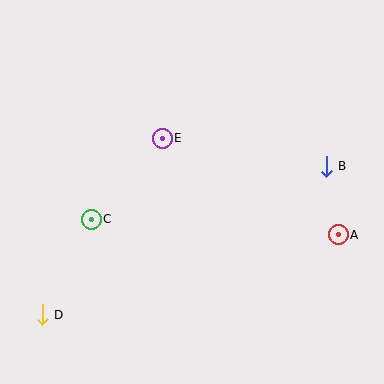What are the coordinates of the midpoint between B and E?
The midpoint between B and E is at (244, 152).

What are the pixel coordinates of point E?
Point E is at (162, 138).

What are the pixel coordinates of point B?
Point B is at (326, 166).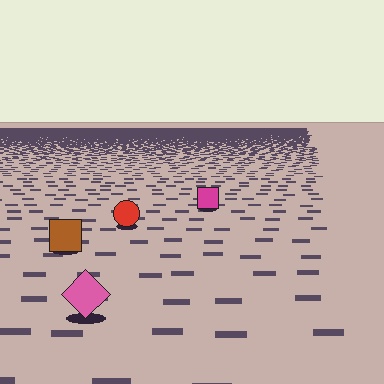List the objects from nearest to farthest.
From nearest to farthest: the pink diamond, the brown square, the red circle, the magenta square.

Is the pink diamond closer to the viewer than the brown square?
Yes. The pink diamond is closer — you can tell from the texture gradient: the ground texture is coarser near it.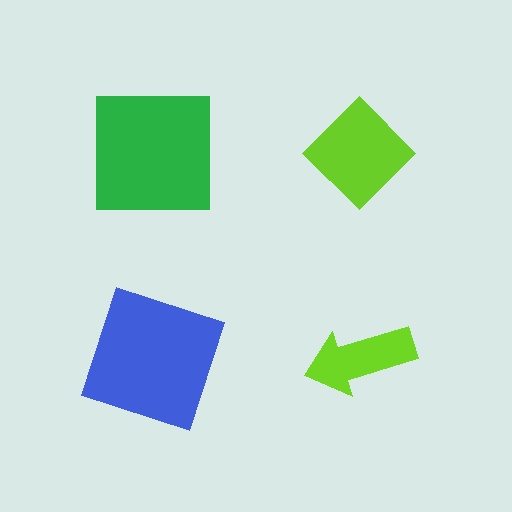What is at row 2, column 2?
A lime arrow.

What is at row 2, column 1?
A blue square.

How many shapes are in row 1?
2 shapes.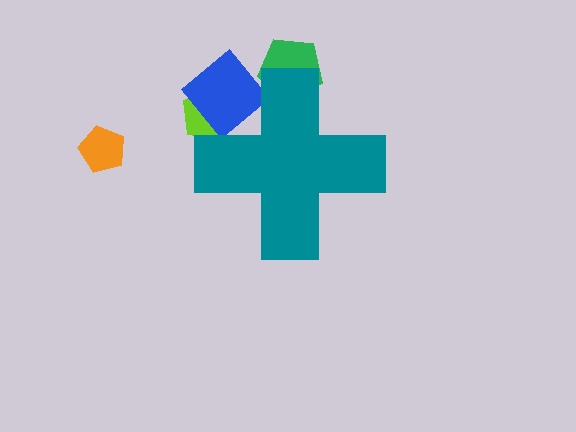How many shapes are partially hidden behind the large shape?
3 shapes are partially hidden.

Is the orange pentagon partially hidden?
No, the orange pentagon is fully visible.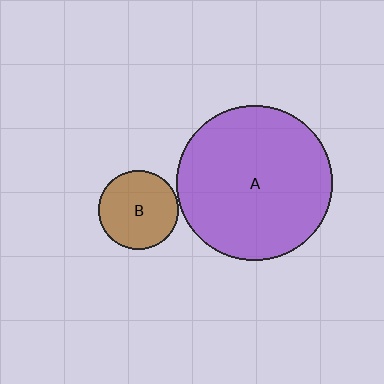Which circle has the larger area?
Circle A (purple).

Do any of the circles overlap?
No, none of the circles overlap.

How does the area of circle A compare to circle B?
Approximately 3.8 times.